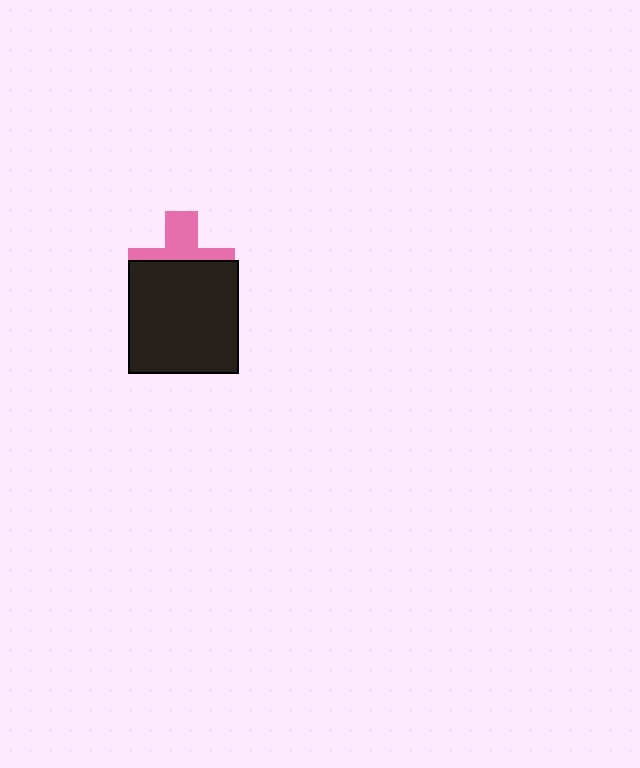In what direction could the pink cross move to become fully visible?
The pink cross could move up. That would shift it out from behind the black rectangle entirely.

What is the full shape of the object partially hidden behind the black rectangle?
The partially hidden object is a pink cross.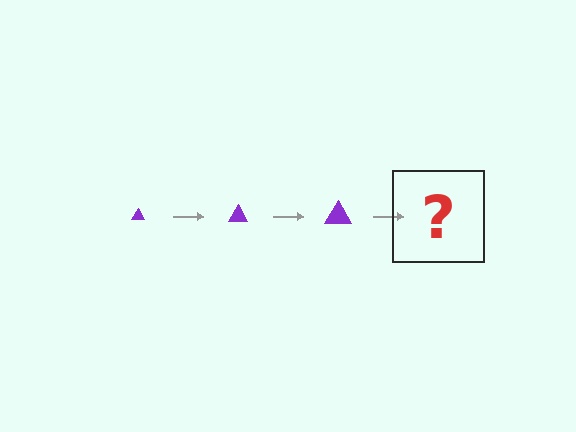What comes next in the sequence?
The next element should be a purple triangle, larger than the previous one.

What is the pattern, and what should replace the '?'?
The pattern is that the triangle gets progressively larger each step. The '?' should be a purple triangle, larger than the previous one.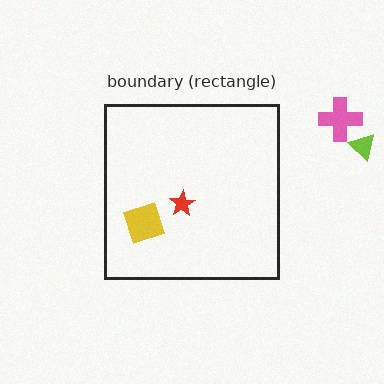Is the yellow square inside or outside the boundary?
Inside.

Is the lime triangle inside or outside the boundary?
Outside.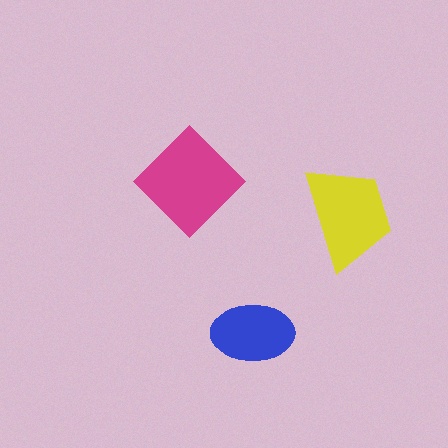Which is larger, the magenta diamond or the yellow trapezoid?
The magenta diamond.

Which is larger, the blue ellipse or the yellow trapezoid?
The yellow trapezoid.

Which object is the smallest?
The blue ellipse.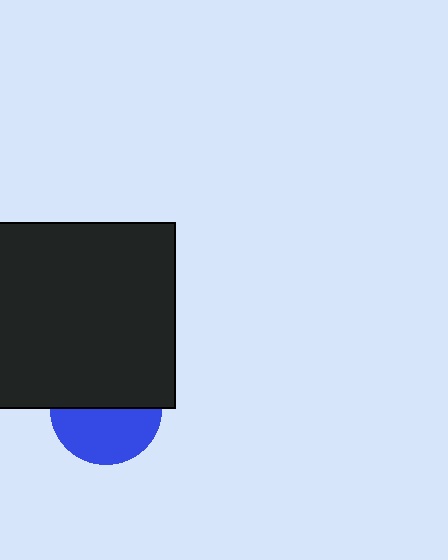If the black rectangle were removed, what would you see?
You would see the complete blue circle.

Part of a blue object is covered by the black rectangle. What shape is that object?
It is a circle.